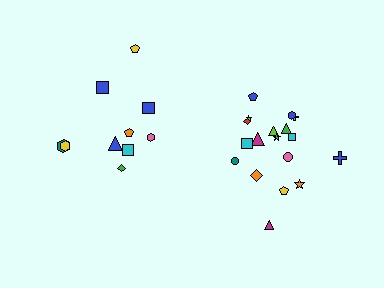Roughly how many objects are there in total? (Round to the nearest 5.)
Roughly 30 objects in total.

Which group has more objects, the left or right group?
The right group.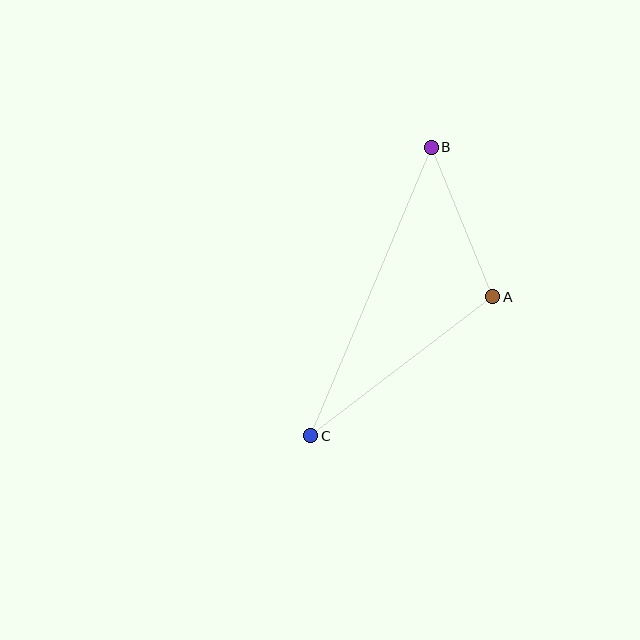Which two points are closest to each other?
Points A and B are closest to each other.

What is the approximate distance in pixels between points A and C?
The distance between A and C is approximately 230 pixels.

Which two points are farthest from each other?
Points B and C are farthest from each other.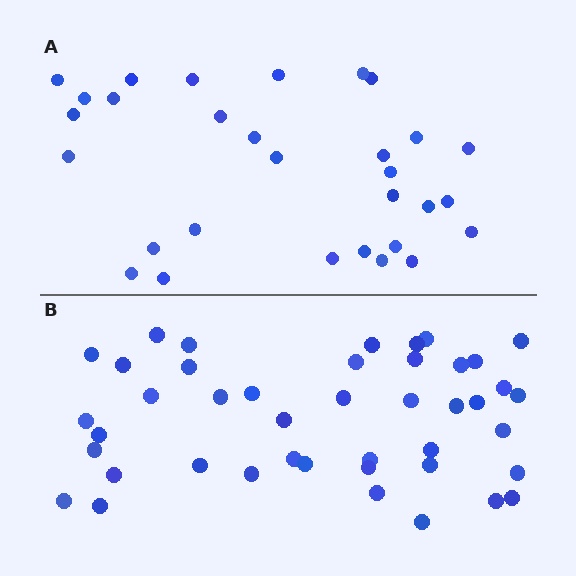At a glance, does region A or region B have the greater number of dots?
Region B (the bottom region) has more dots.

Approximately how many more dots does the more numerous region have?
Region B has approximately 15 more dots than region A.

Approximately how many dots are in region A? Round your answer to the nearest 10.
About 30 dots.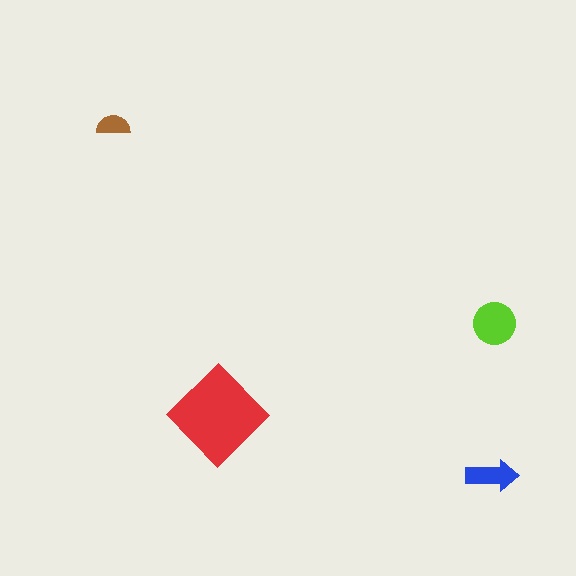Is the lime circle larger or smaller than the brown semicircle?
Larger.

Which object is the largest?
The red diamond.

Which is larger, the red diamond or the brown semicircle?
The red diamond.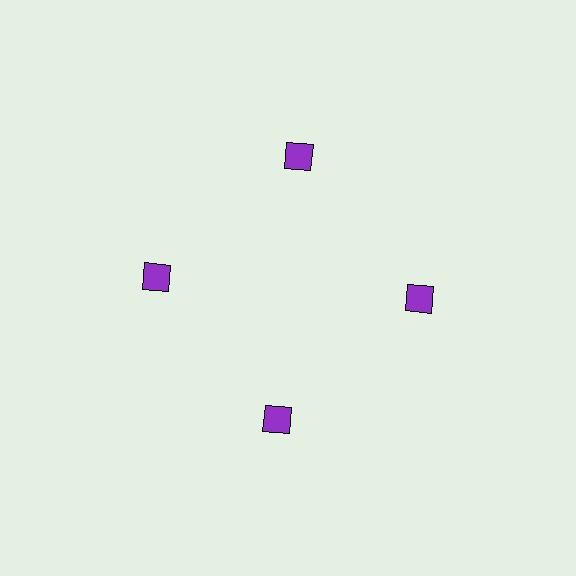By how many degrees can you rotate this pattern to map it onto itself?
The pattern maps onto itself every 90 degrees of rotation.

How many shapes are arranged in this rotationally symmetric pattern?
There are 4 shapes, arranged in 4 groups of 1.